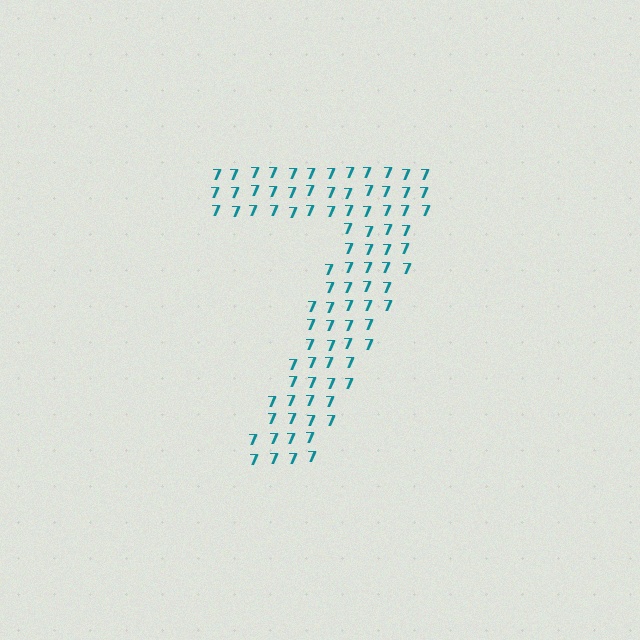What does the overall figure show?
The overall figure shows the digit 7.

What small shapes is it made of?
It is made of small digit 7's.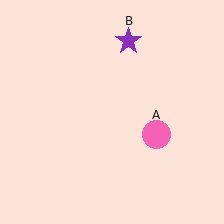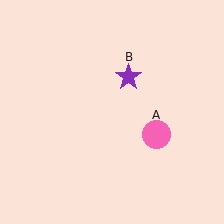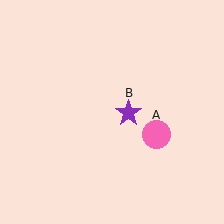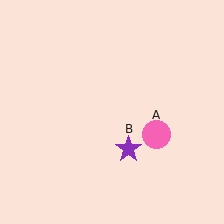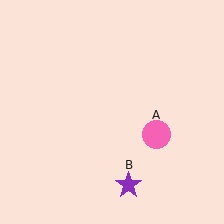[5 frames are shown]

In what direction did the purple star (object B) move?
The purple star (object B) moved down.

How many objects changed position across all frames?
1 object changed position: purple star (object B).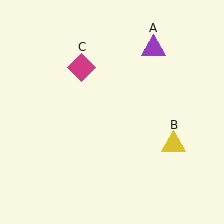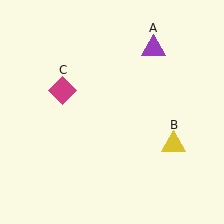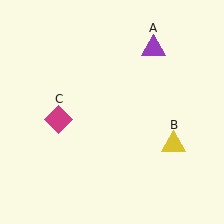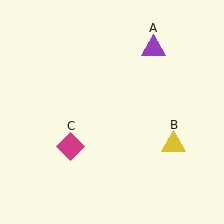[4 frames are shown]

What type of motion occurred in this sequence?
The magenta diamond (object C) rotated counterclockwise around the center of the scene.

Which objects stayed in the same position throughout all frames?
Purple triangle (object A) and yellow triangle (object B) remained stationary.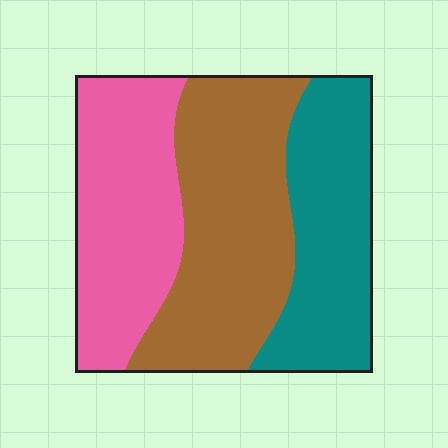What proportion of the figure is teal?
Teal takes up between a sixth and a third of the figure.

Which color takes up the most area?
Brown, at roughly 40%.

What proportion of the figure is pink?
Pink takes up between a sixth and a third of the figure.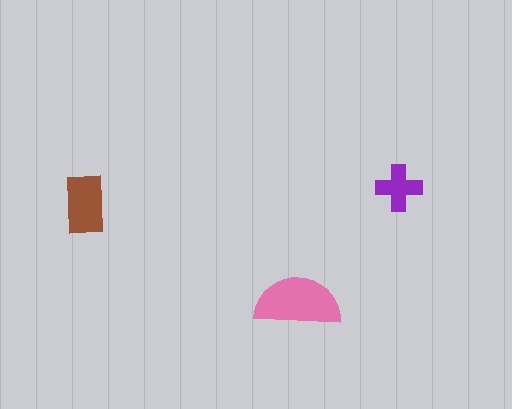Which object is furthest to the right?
The purple cross is rightmost.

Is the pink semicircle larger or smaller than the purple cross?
Larger.